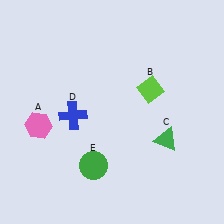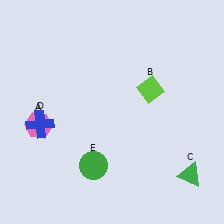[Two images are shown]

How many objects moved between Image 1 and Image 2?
2 objects moved between the two images.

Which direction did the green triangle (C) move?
The green triangle (C) moved down.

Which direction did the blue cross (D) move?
The blue cross (D) moved left.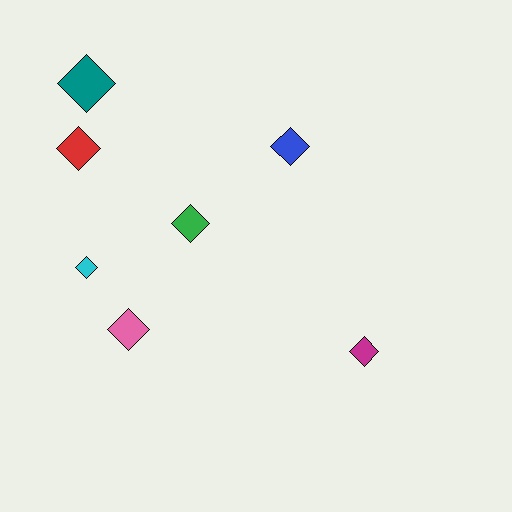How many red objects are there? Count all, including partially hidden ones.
There is 1 red object.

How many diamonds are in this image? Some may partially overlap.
There are 7 diamonds.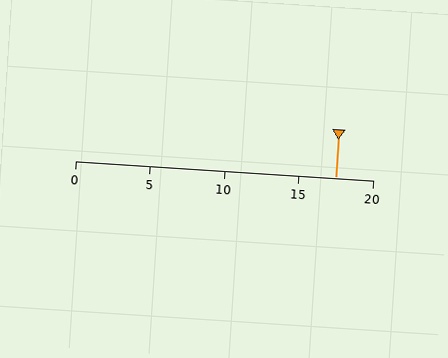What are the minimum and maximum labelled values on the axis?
The axis runs from 0 to 20.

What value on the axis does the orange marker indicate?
The marker indicates approximately 17.5.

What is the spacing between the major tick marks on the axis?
The major ticks are spaced 5 apart.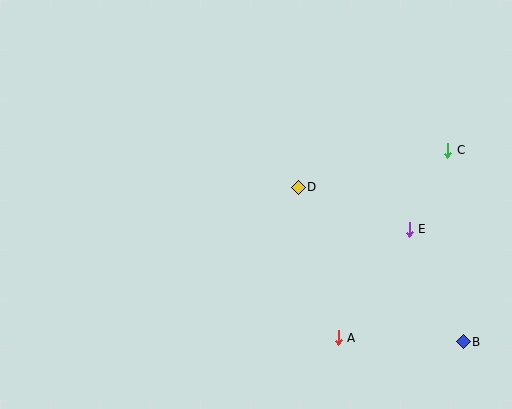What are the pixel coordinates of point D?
Point D is at (298, 187).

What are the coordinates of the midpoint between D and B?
The midpoint between D and B is at (381, 264).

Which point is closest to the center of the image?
Point D at (298, 187) is closest to the center.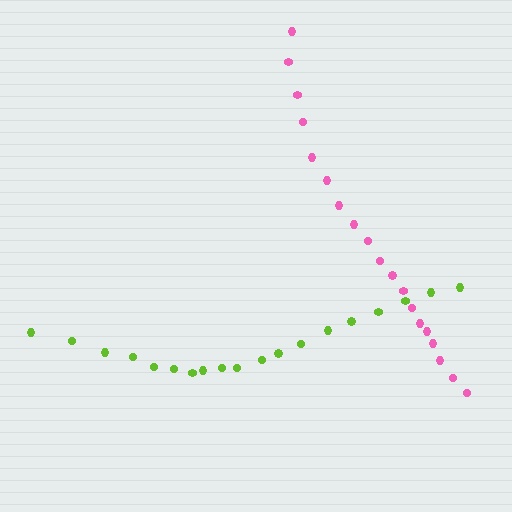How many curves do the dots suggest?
There are 2 distinct paths.